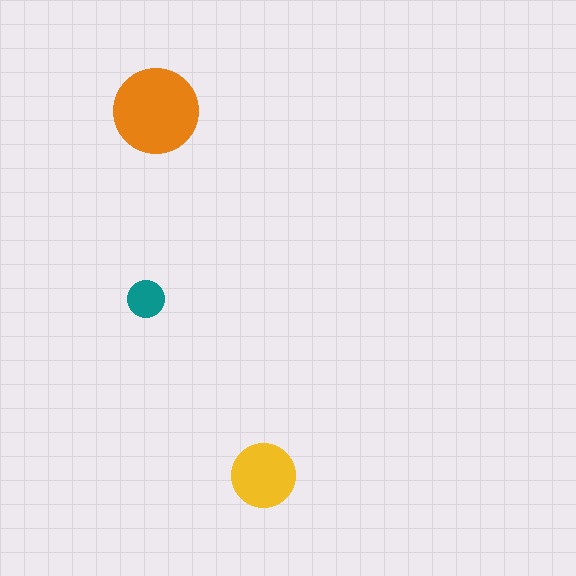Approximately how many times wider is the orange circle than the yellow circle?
About 1.5 times wider.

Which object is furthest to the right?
The yellow circle is rightmost.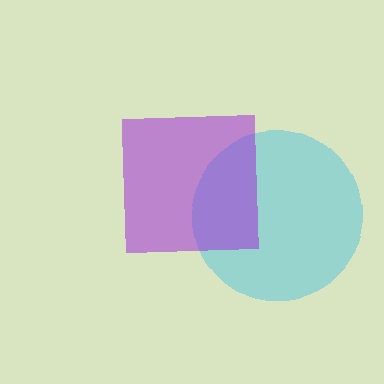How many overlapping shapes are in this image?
There are 2 overlapping shapes in the image.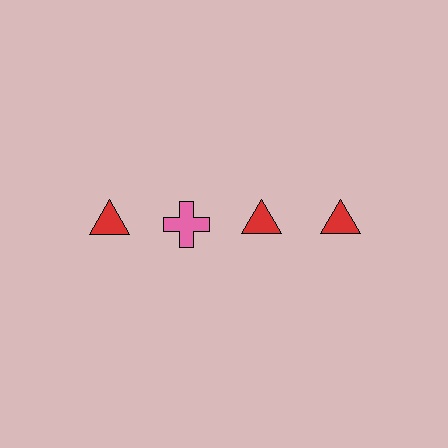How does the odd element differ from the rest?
It differs in both color (pink instead of red) and shape (cross instead of triangle).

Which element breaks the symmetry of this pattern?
The pink cross in the top row, second from left column breaks the symmetry. All other shapes are red triangles.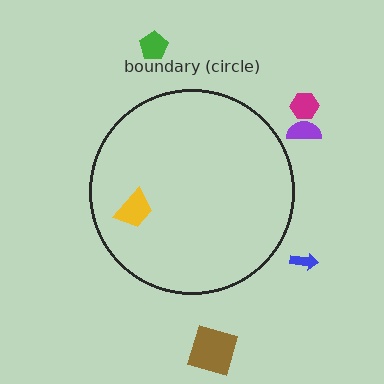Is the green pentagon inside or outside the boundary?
Outside.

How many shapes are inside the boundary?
1 inside, 5 outside.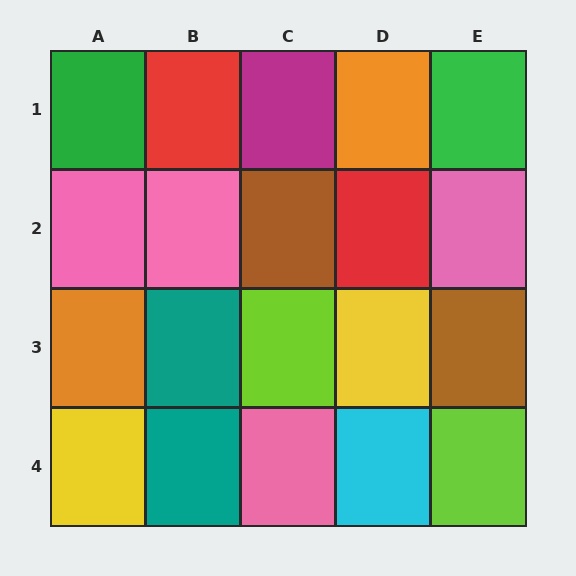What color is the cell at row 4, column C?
Pink.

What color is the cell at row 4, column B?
Teal.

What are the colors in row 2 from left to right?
Pink, pink, brown, red, pink.